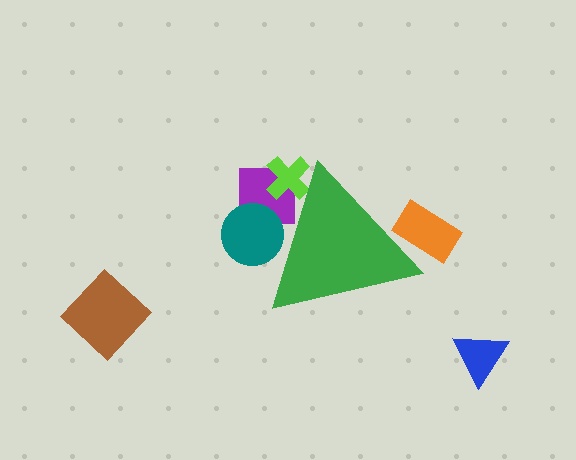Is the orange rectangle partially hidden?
Yes, the orange rectangle is partially hidden behind the green triangle.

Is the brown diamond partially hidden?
No, the brown diamond is fully visible.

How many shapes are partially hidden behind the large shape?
4 shapes are partially hidden.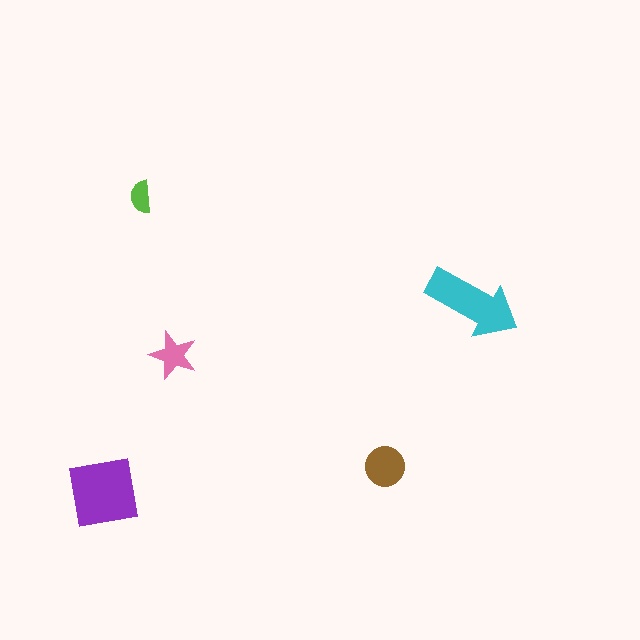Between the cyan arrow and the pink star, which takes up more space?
The cyan arrow.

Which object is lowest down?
The purple square is bottommost.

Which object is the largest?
The purple square.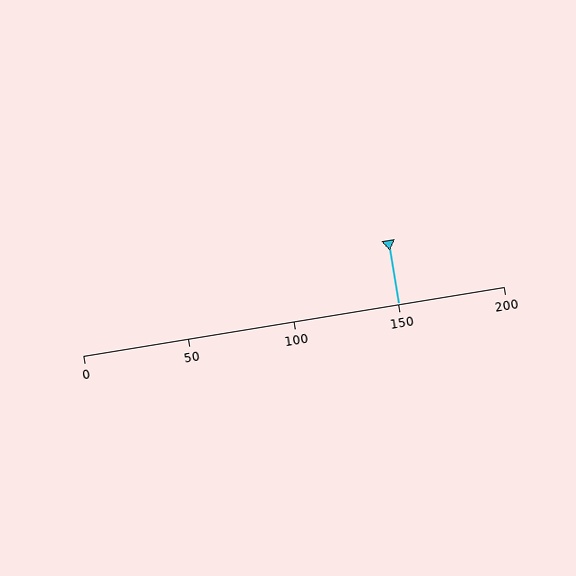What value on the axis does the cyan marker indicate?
The marker indicates approximately 150.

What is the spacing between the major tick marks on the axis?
The major ticks are spaced 50 apart.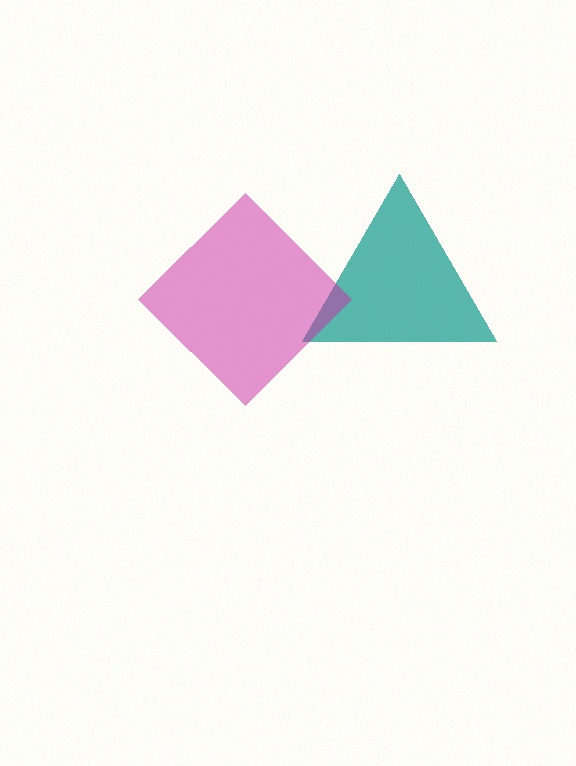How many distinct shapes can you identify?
There are 2 distinct shapes: a teal triangle, a magenta diamond.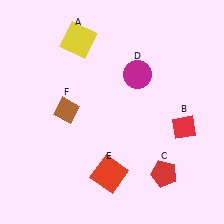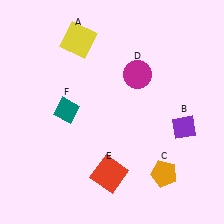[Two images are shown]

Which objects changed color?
B changed from red to purple. C changed from red to orange. F changed from brown to teal.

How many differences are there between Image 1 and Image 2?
There are 3 differences between the two images.